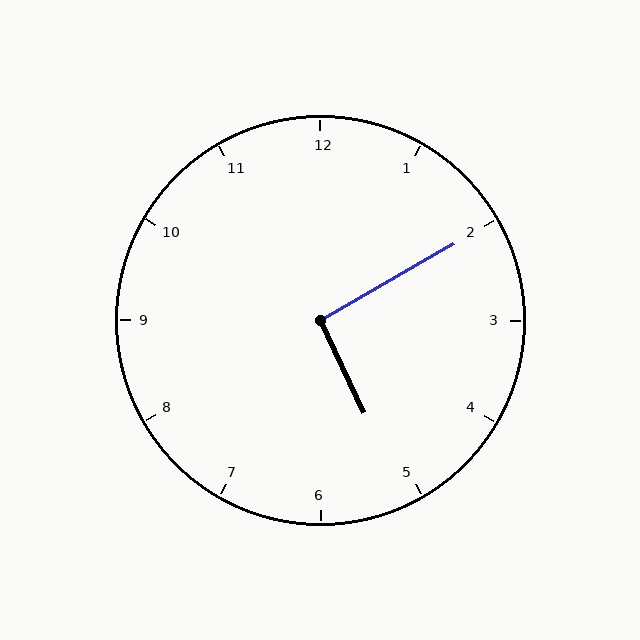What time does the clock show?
5:10.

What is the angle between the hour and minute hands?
Approximately 95 degrees.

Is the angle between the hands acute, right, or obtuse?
It is right.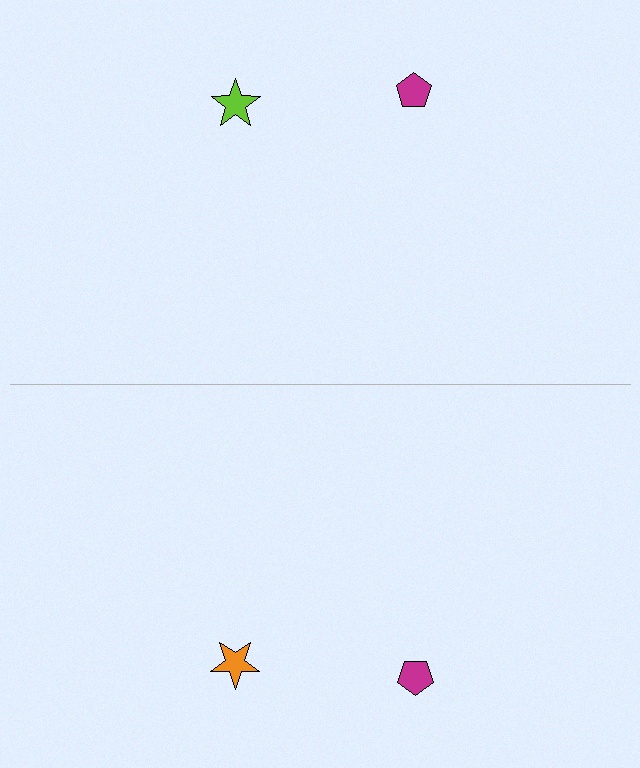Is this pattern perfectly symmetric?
No, the pattern is not perfectly symmetric. The orange star on the bottom side breaks the symmetry — its mirror counterpart is lime.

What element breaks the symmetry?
The orange star on the bottom side breaks the symmetry — its mirror counterpart is lime.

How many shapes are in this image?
There are 4 shapes in this image.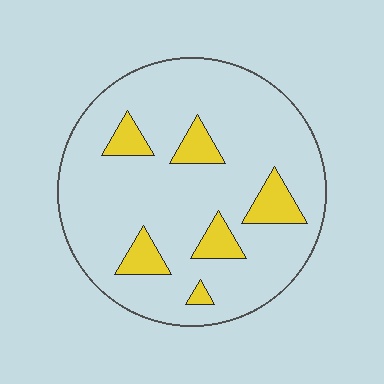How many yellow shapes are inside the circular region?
6.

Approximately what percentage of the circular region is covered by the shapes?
Approximately 15%.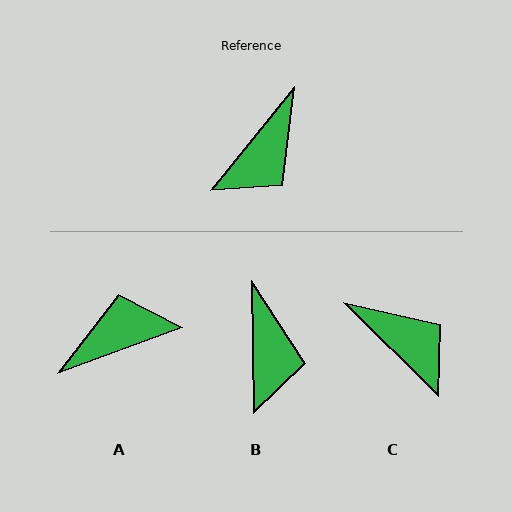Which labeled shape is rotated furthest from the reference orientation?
A, about 150 degrees away.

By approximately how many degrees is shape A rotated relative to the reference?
Approximately 150 degrees counter-clockwise.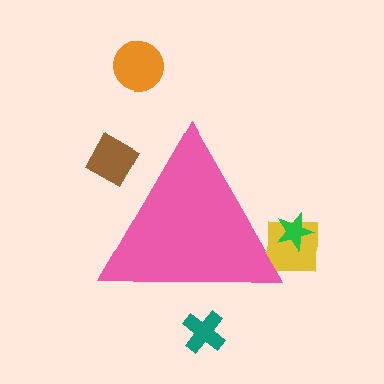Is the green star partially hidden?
Yes, the green star is partially hidden behind the pink triangle.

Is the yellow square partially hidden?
Yes, the yellow square is partially hidden behind the pink triangle.